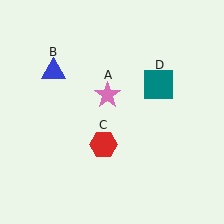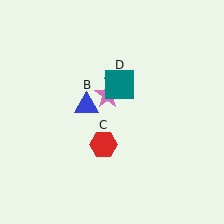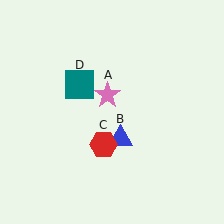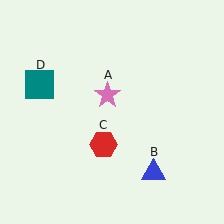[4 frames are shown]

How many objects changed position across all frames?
2 objects changed position: blue triangle (object B), teal square (object D).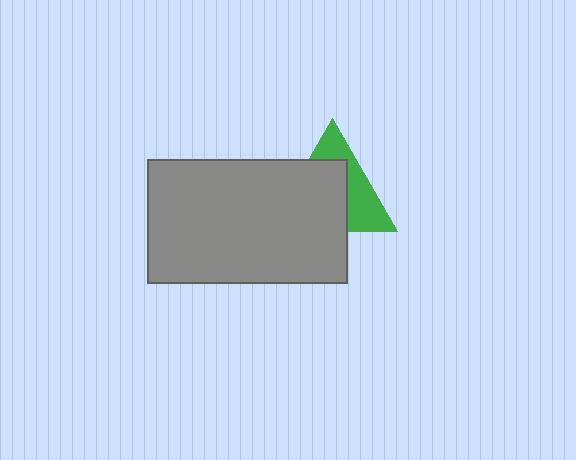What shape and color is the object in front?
The object in front is a gray rectangle.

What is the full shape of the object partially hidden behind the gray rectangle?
The partially hidden object is a green triangle.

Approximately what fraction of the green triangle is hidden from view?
Roughly 58% of the green triangle is hidden behind the gray rectangle.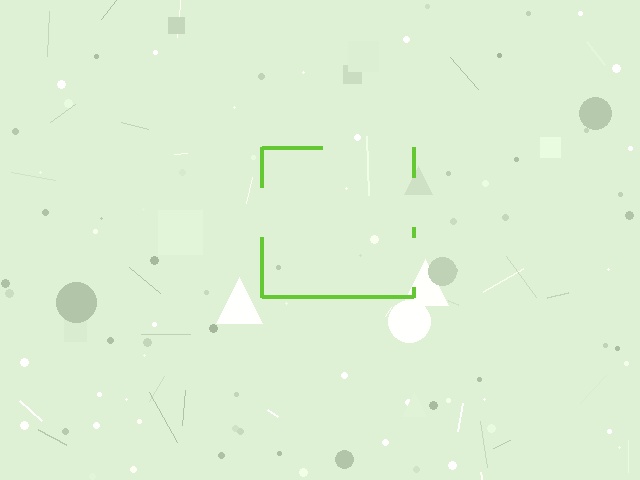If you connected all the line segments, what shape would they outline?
They would outline a square.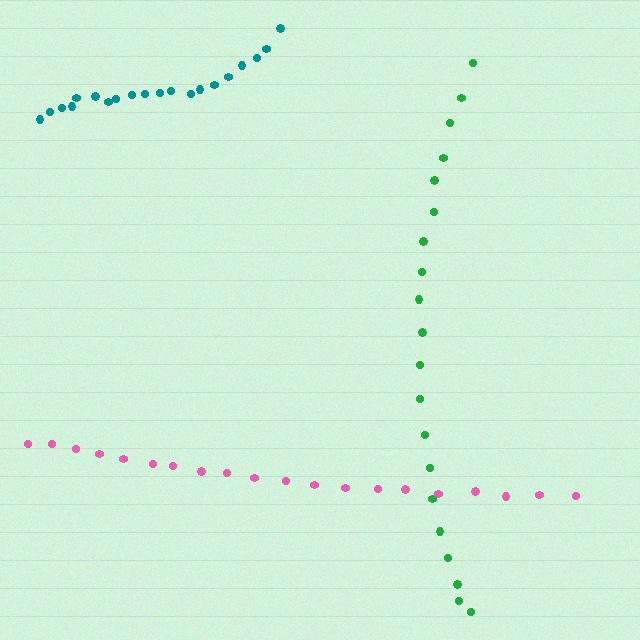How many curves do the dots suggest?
There are 3 distinct paths.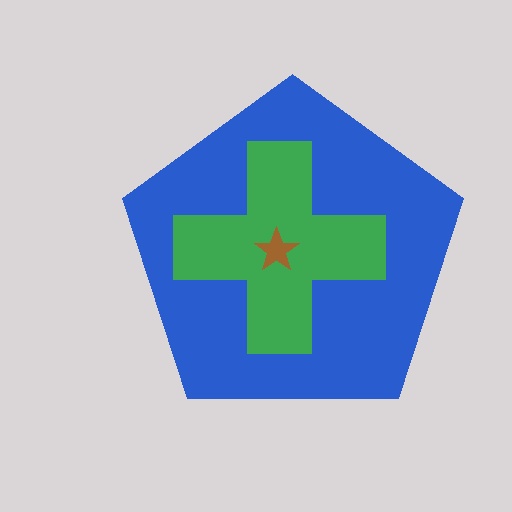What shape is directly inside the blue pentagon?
The green cross.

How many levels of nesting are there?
3.